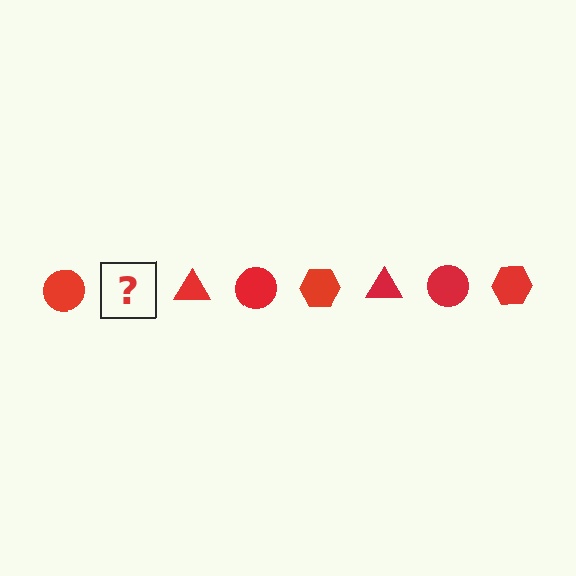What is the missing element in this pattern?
The missing element is a red hexagon.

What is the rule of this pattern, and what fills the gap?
The rule is that the pattern cycles through circle, hexagon, triangle shapes in red. The gap should be filled with a red hexagon.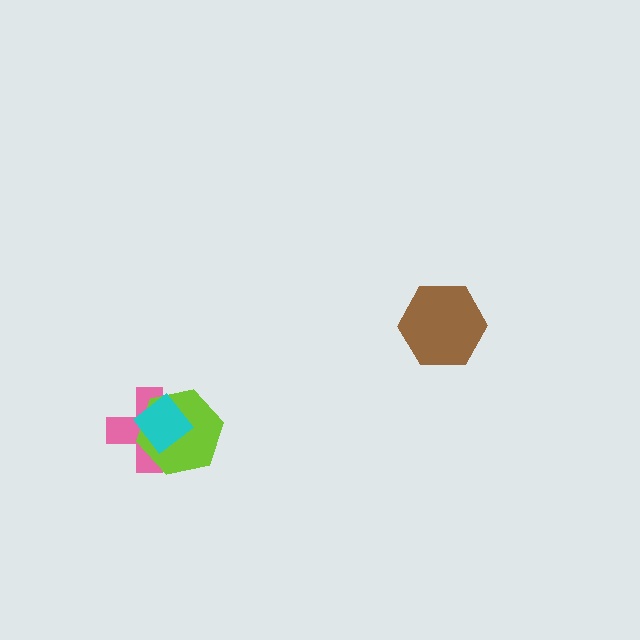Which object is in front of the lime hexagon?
The cyan diamond is in front of the lime hexagon.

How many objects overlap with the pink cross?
2 objects overlap with the pink cross.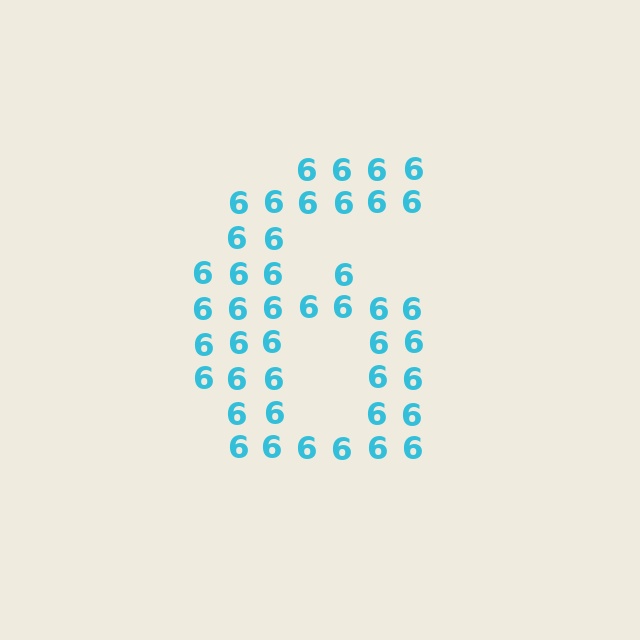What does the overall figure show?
The overall figure shows the digit 6.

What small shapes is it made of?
It is made of small digit 6's.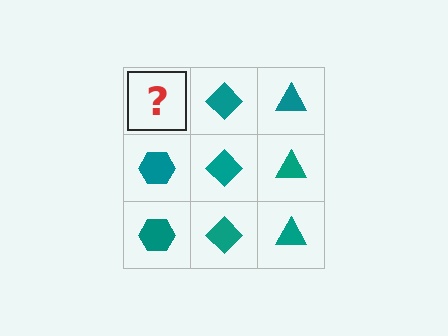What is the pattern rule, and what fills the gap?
The rule is that each column has a consistent shape. The gap should be filled with a teal hexagon.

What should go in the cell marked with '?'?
The missing cell should contain a teal hexagon.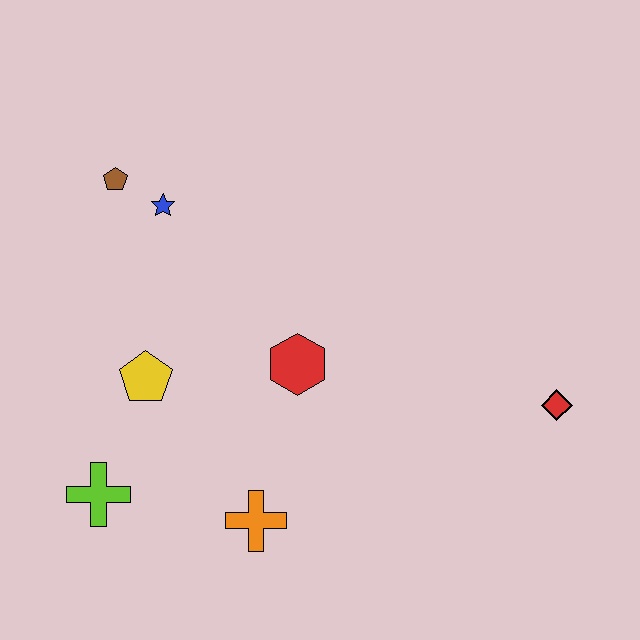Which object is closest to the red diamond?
The red hexagon is closest to the red diamond.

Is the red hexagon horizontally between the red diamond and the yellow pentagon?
Yes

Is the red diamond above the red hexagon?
No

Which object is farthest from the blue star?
The red diamond is farthest from the blue star.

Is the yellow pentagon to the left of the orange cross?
Yes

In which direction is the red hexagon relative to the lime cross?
The red hexagon is to the right of the lime cross.